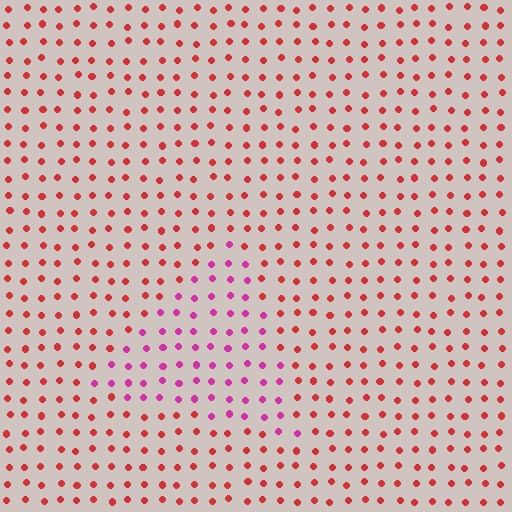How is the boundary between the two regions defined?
The boundary is defined purely by a slight shift in hue (about 41 degrees). Spacing, size, and orientation are identical on both sides.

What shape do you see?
I see a triangle.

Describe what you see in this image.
The image is filled with small red elements in a uniform arrangement. A triangle-shaped region is visible where the elements are tinted to a slightly different hue, forming a subtle color boundary.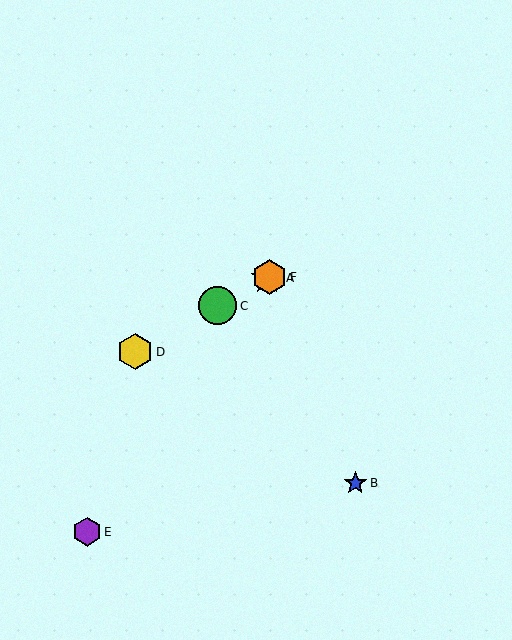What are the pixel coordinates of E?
Object E is at (87, 532).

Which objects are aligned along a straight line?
Objects A, C, D, F are aligned along a straight line.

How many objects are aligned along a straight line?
4 objects (A, C, D, F) are aligned along a straight line.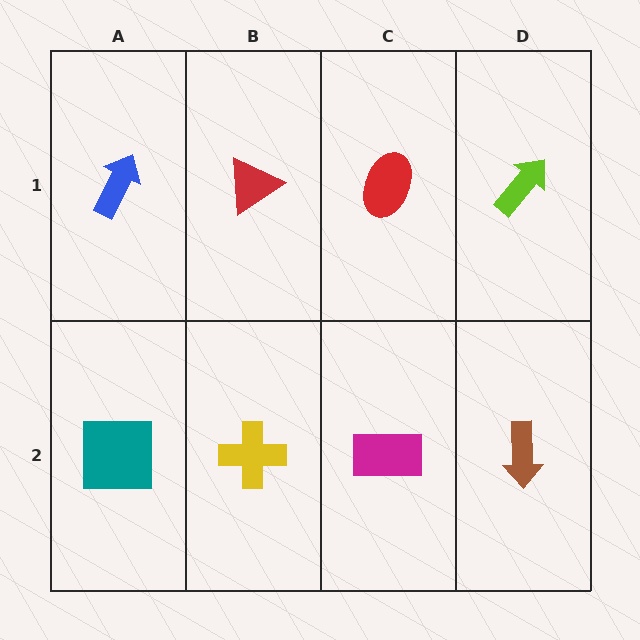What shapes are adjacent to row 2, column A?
A blue arrow (row 1, column A), a yellow cross (row 2, column B).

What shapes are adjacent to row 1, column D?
A brown arrow (row 2, column D), a red ellipse (row 1, column C).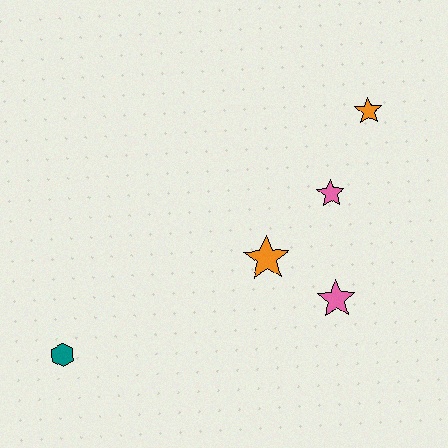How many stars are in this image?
There are 4 stars.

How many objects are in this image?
There are 5 objects.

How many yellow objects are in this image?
There are no yellow objects.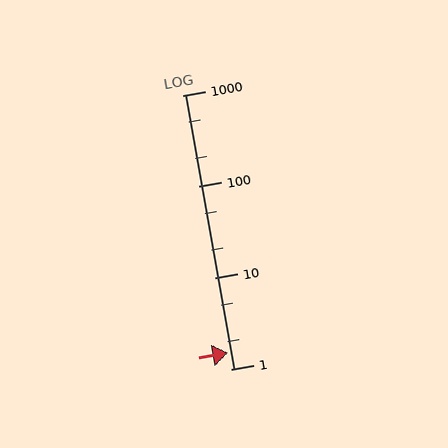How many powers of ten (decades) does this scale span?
The scale spans 3 decades, from 1 to 1000.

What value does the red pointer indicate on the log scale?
The pointer indicates approximately 1.5.